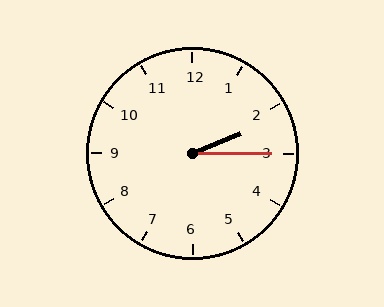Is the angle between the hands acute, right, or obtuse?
It is acute.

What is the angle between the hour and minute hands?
Approximately 22 degrees.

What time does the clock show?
2:15.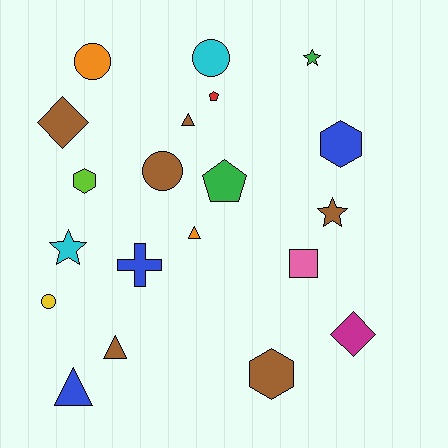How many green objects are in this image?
There are 2 green objects.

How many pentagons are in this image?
There are 2 pentagons.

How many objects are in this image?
There are 20 objects.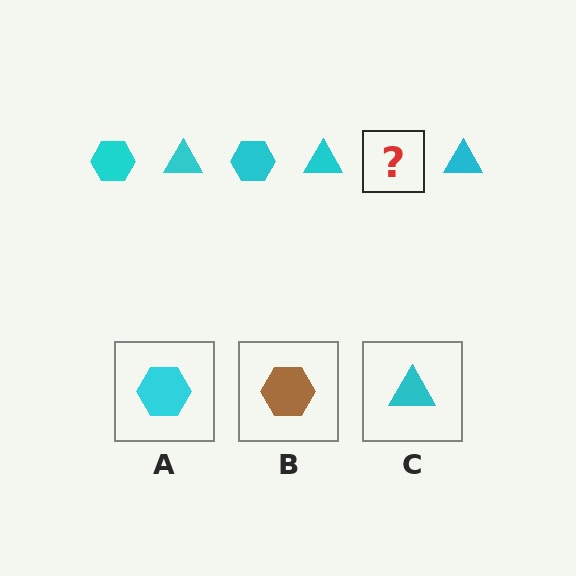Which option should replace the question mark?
Option A.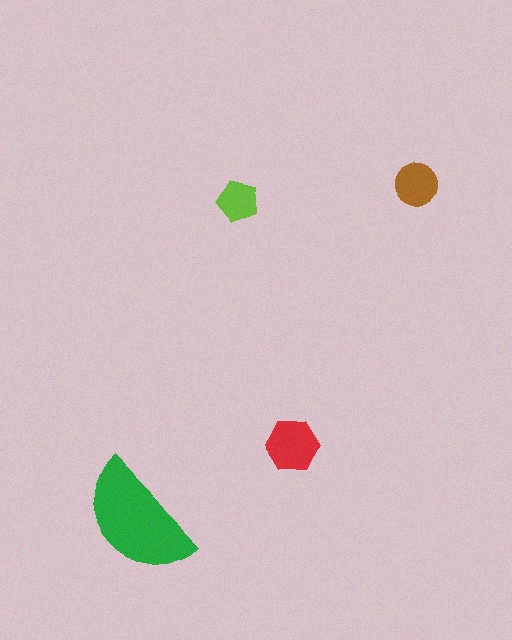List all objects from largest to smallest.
The green semicircle, the red hexagon, the brown circle, the lime pentagon.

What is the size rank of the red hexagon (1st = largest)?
2nd.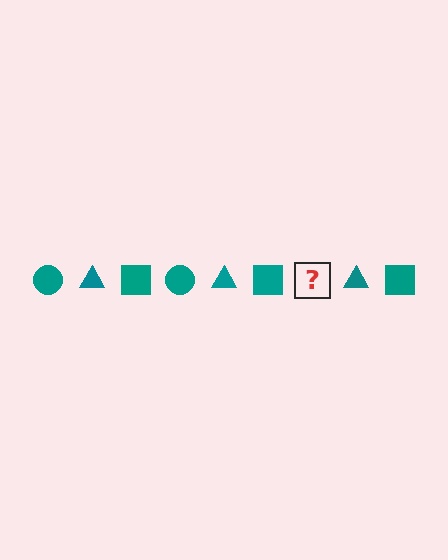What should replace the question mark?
The question mark should be replaced with a teal circle.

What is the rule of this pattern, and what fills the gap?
The rule is that the pattern cycles through circle, triangle, square shapes in teal. The gap should be filled with a teal circle.